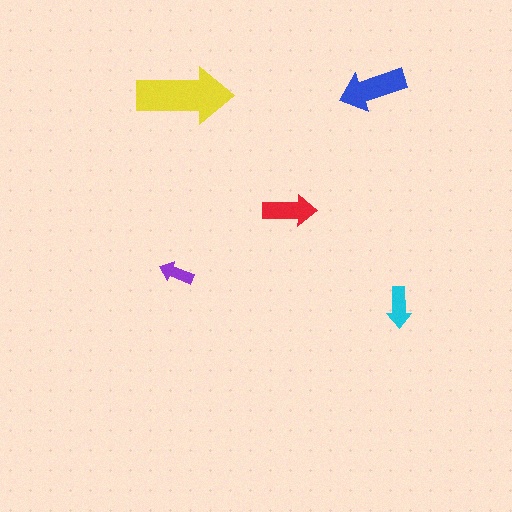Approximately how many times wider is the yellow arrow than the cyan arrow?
About 2.5 times wider.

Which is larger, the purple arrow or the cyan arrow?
The cyan one.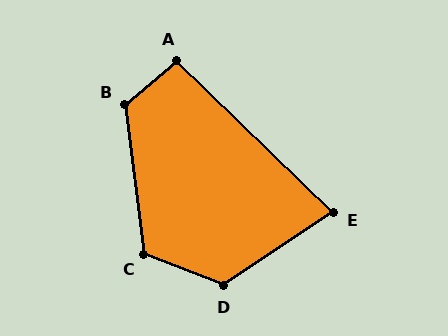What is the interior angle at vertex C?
Approximately 119 degrees (obtuse).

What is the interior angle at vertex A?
Approximately 95 degrees (obtuse).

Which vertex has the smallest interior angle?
E, at approximately 78 degrees.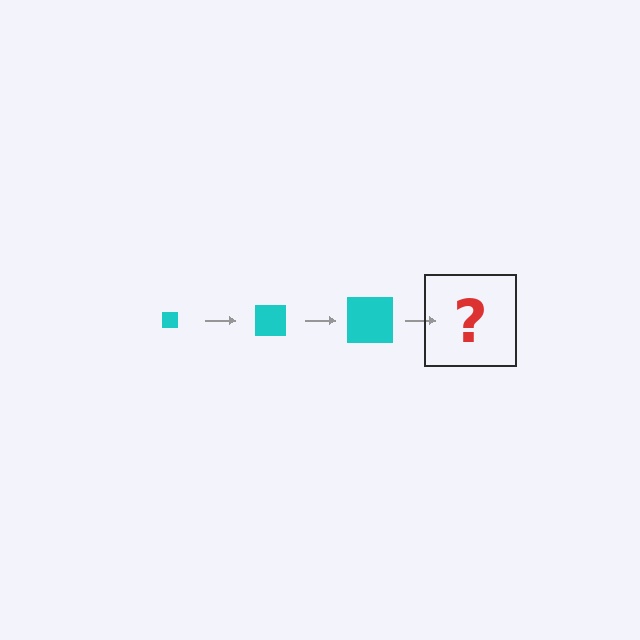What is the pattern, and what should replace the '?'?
The pattern is that the square gets progressively larger each step. The '?' should be a cyan square, larger than the previous one.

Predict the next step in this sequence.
The next step is a cyan square, larger than the previous one.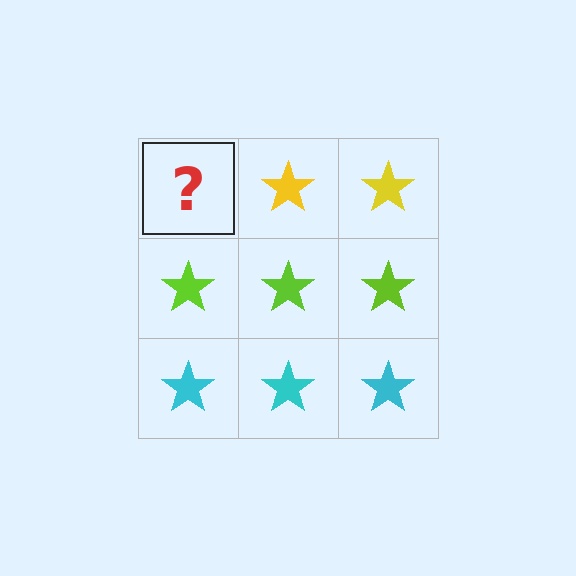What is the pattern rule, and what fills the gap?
The rule is that each row has a consistent color. The gap should be filled with a yellow star.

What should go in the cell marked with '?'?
The missing cell should contain a yellow star.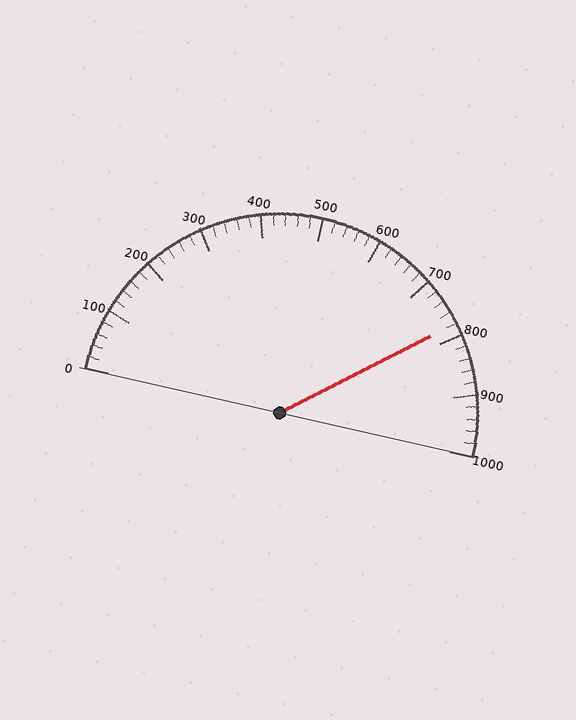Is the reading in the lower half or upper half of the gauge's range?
The reading is in the upper half of the range (0 to 1000).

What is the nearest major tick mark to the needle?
The nearest major tick mark is 800.